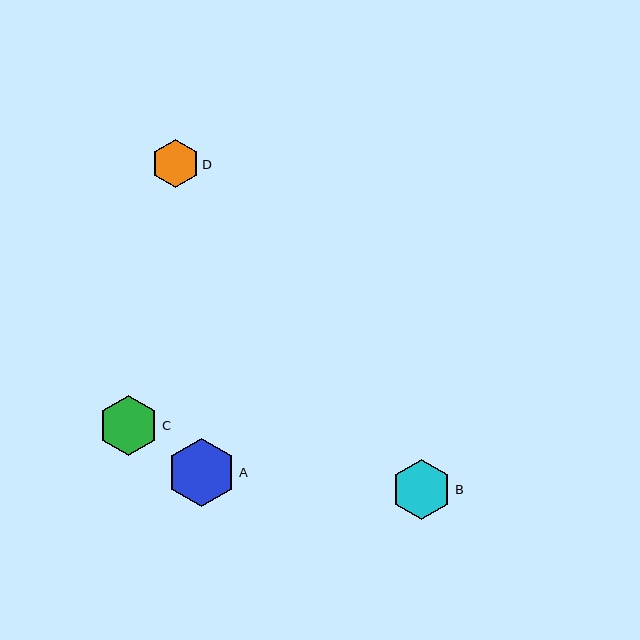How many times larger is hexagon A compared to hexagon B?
Hexagon A is approximately 1.1 times the size of hexagon B.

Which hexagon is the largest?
Hexagon A is the largest with a size of approximately 69 pixels.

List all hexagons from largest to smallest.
From largest to smallest: A, B, C, D.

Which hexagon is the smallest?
Hexagon D is the smallest with a size of approximately 48 pixels.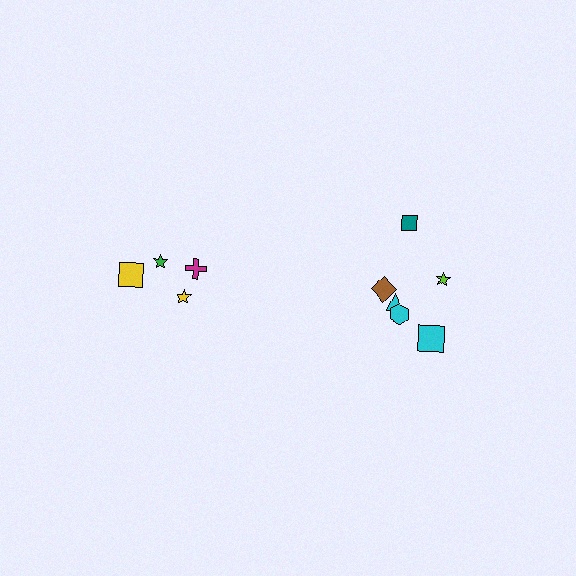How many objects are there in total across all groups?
There are 10 objects.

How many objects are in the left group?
There are 4 objects.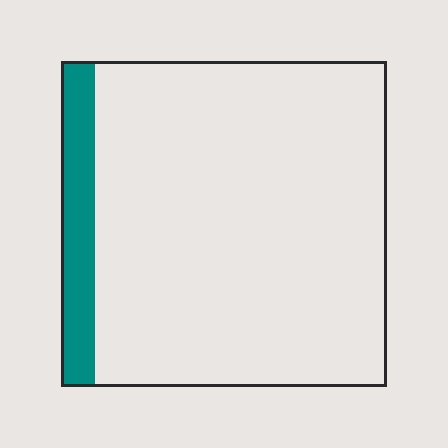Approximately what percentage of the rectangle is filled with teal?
Approximately 10%.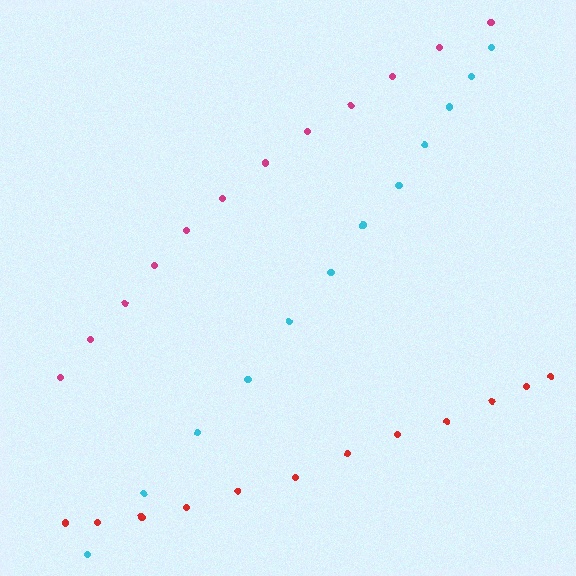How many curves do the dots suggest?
There are 3 distinct paths.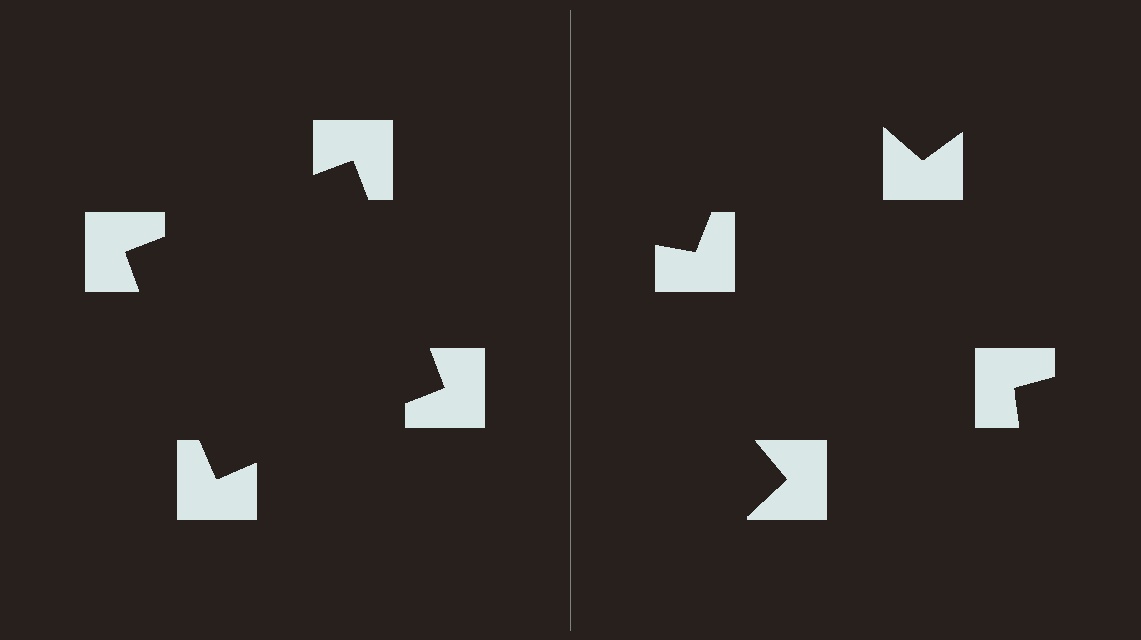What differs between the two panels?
The notched squares are positioned identically on both sides; only the wedge orientations differ. On the left they align to a square; on the right they are misaligned.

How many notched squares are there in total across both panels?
8 — 4 on each side.